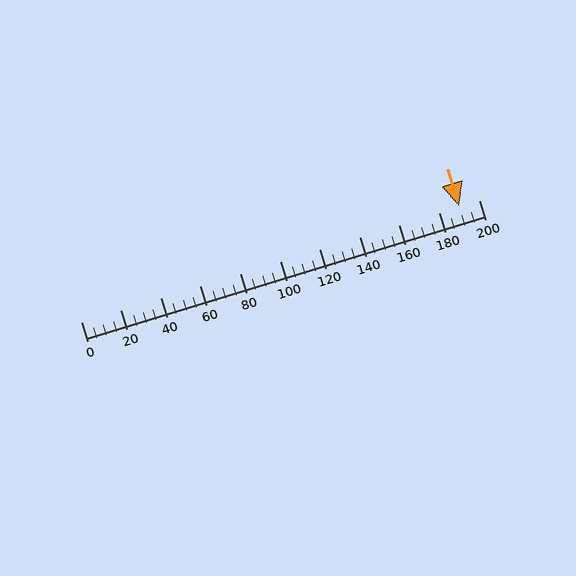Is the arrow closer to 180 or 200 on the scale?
The arrow is closer to 200.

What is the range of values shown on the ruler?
The ruler shows values from 0 to 200.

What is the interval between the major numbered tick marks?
The major tick marks are spaced 20 units apart.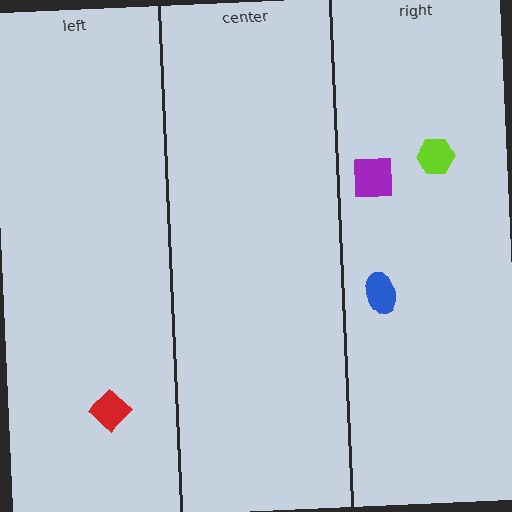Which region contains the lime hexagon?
The right region.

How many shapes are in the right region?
3.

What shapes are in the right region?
The lime hexagon, the blue ellipse, the purple square.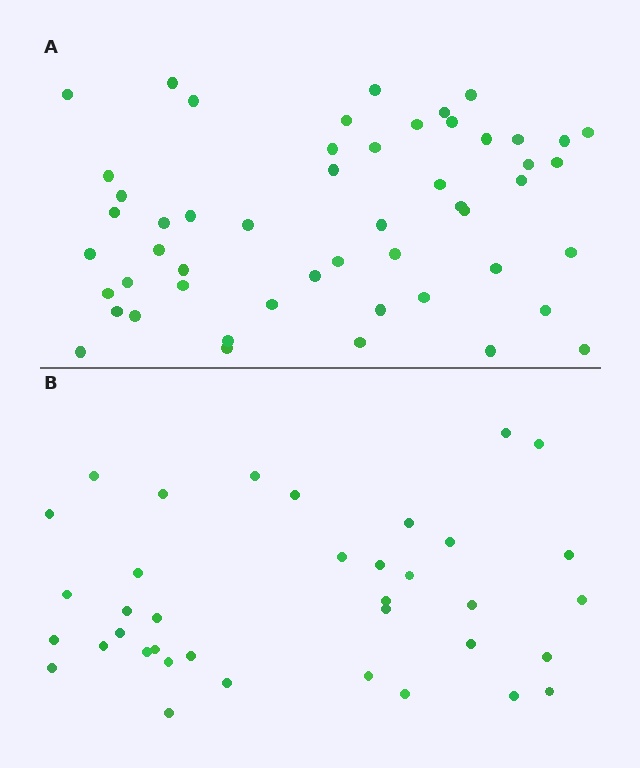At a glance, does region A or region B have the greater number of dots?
Region A (the top region) has more dots.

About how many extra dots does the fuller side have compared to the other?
Region A has approximately 15 more dots than region B.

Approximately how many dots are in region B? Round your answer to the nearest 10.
About 40 dots. (The exact count is 37, which rounds to 40.)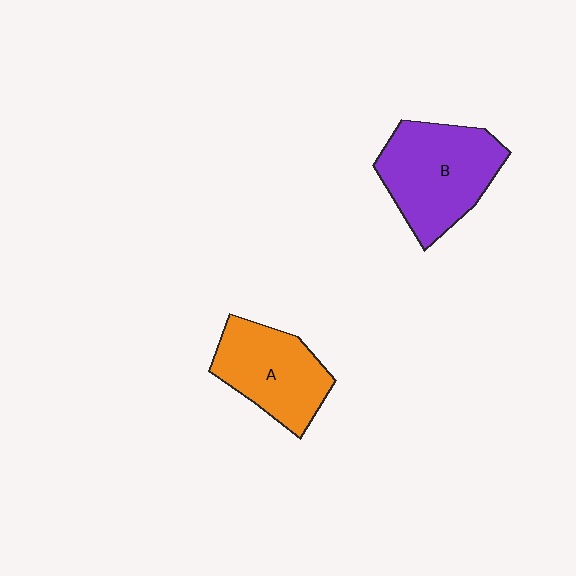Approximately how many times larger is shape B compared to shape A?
Approximately 1.2 times.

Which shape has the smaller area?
Shape A (orange).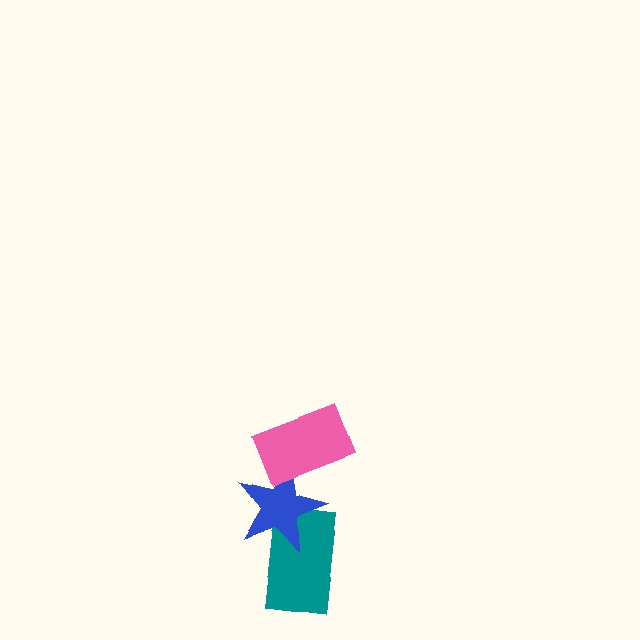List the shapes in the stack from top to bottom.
From top to bottom: the pink rectangle, the blue star, the teal rectangle.